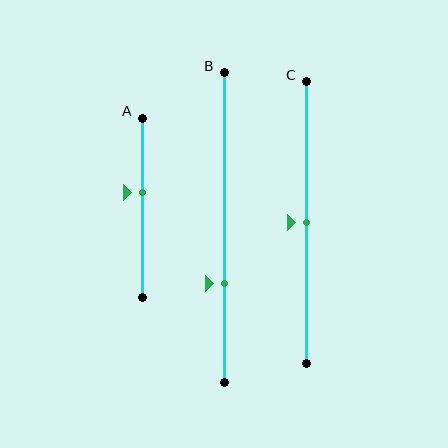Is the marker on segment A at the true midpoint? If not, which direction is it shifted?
No, the marker on segment A is shifted upward by about 8% of the segment length.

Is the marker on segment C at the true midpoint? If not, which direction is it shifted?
Yes, the marker on segment C is at the true midpoint.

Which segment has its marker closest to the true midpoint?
Segment C has its marker closest to the true midpoint.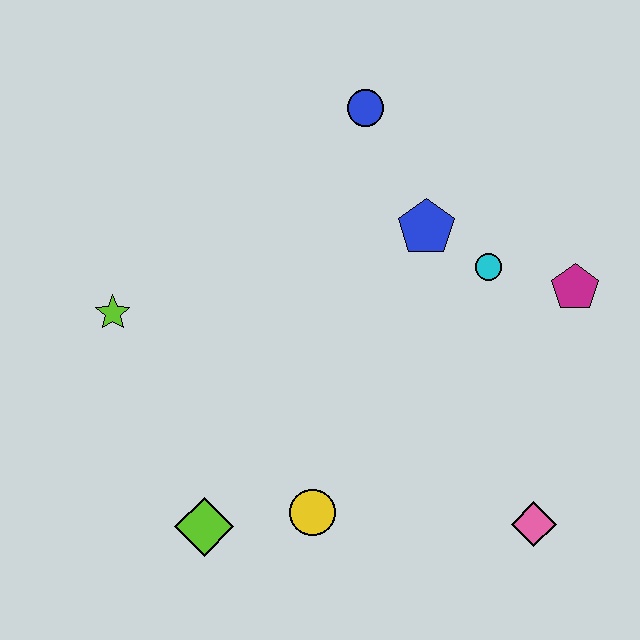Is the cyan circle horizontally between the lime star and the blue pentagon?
No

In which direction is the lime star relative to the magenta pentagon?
The lime star is to the left of the magenta pentagon.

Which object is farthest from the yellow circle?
The blue circle is farthest from the yellow circle.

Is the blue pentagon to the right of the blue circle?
Yes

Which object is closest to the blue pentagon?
The cyan circle is closest to the blue pentagon.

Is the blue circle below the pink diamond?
No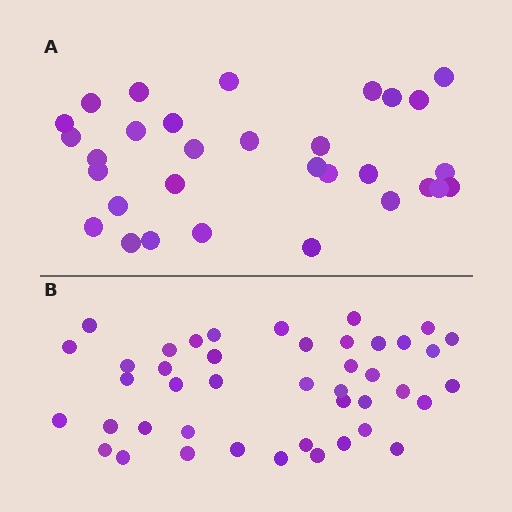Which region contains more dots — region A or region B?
Region B (the bottom region) has more dots.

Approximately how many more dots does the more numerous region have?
Region B has roughly 12 or so more dots than region A.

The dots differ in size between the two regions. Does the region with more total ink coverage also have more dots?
No. Region A has more total ink coverage because its dots are larger, but region B actually contains more individual dots. Total area can be misleading — the number of items is what matters here.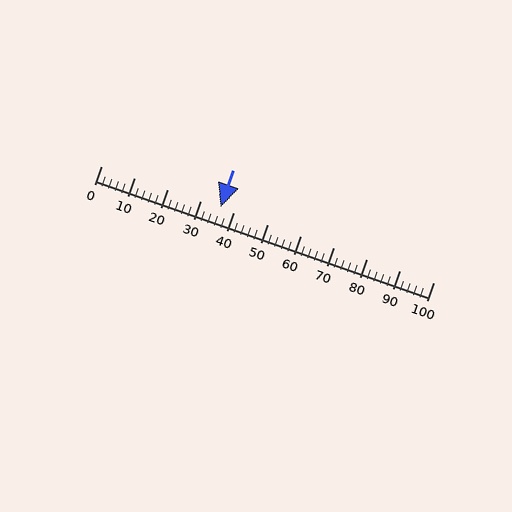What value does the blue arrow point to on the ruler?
The blue arrow points to approximately 36.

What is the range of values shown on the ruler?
The ruler shows values from 0 to 100.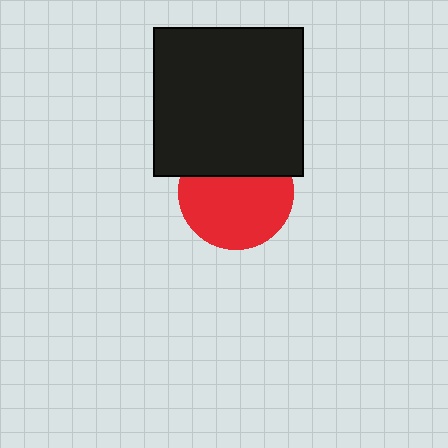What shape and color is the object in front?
The object in front is a black square.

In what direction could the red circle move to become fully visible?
The red circle could move down. That would shift it out from behind the black square entirely.